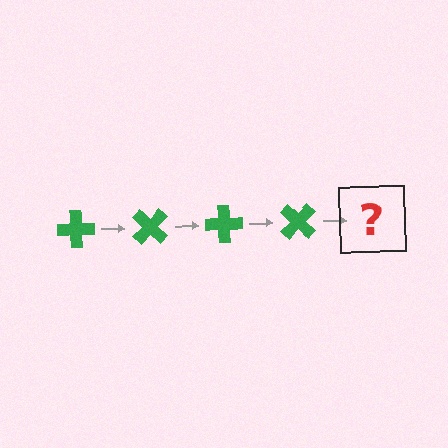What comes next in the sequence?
The next element should be a green cross rotated 180 degrees.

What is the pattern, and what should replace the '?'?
The pattern is that the cross rotates 45 degrees each step. The '?' should be a green cross rotated 180 degrees.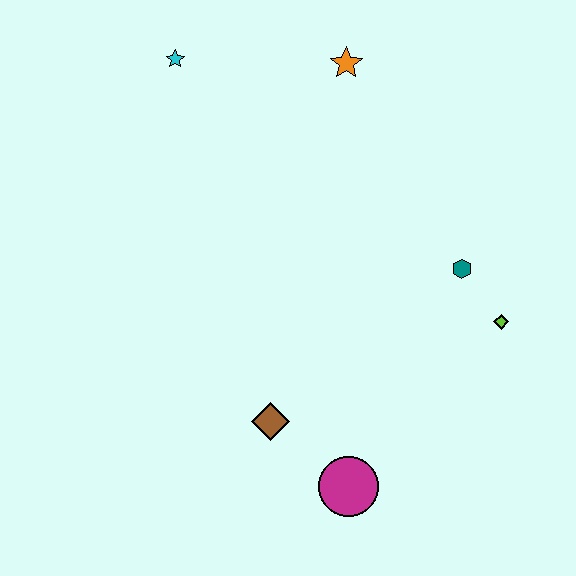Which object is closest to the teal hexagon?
The lime diamond is closest to the teal hexagon.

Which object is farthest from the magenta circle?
The cyan star is farthest from the magenta circle.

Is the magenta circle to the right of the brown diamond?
Yes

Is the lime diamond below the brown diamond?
No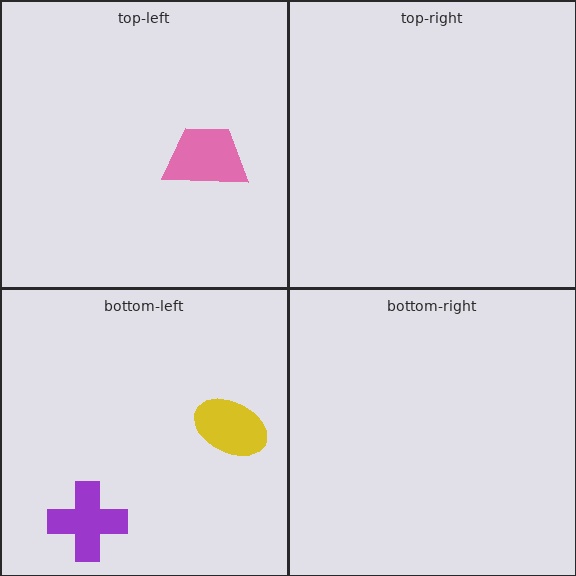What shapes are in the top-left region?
The pink trapezoid.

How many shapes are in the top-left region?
1.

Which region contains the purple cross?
The bottom-left region.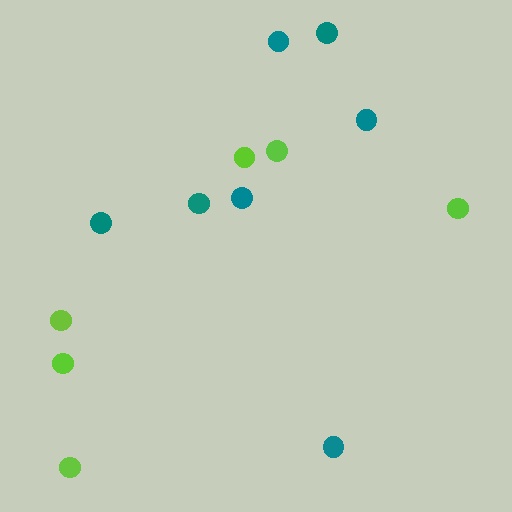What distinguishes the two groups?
There are 2 groups: one group of teal circles (7) and one group of lime circles (6).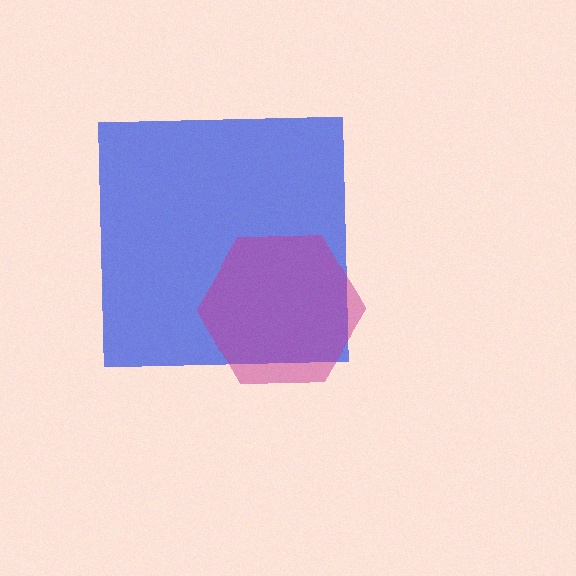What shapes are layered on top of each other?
The layered shapes are: a blue square, a magenta hexagon.